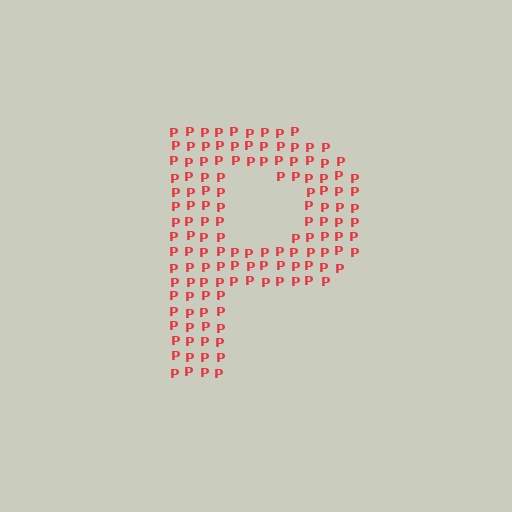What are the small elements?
The small elements are letter P's.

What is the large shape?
The large shape is the letter P.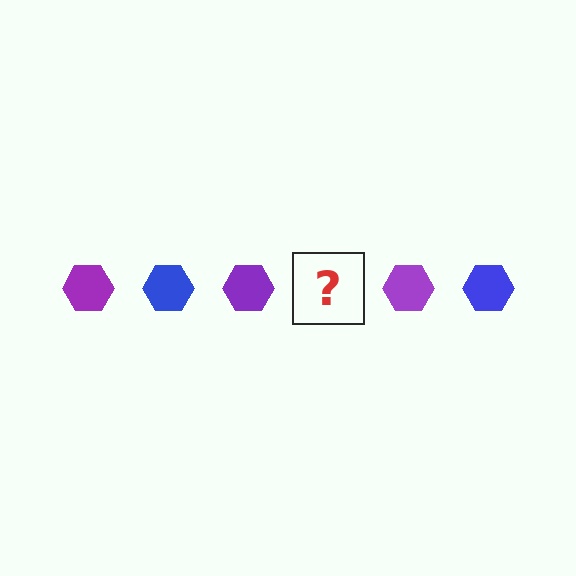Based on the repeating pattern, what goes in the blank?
The blank should be a blue hexagon.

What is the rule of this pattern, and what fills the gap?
The rule is that the pattern cycles through purple, blue hexagons. The gap should be filled with a blue hexagon.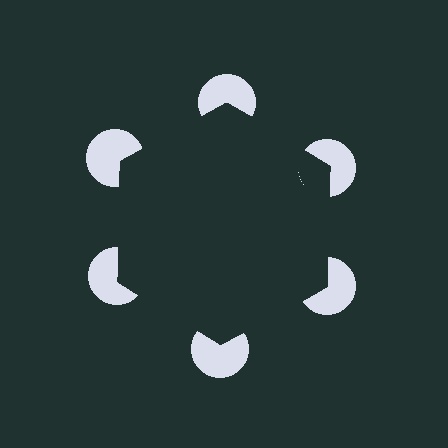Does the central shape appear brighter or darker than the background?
It typically appears slightly darker than the background, even though no actual brightness change is drawn.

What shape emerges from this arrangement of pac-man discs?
An illusory hexagon — its edges are inferred from the aligned wedge cuts in the pac-man discs, not physically drawn.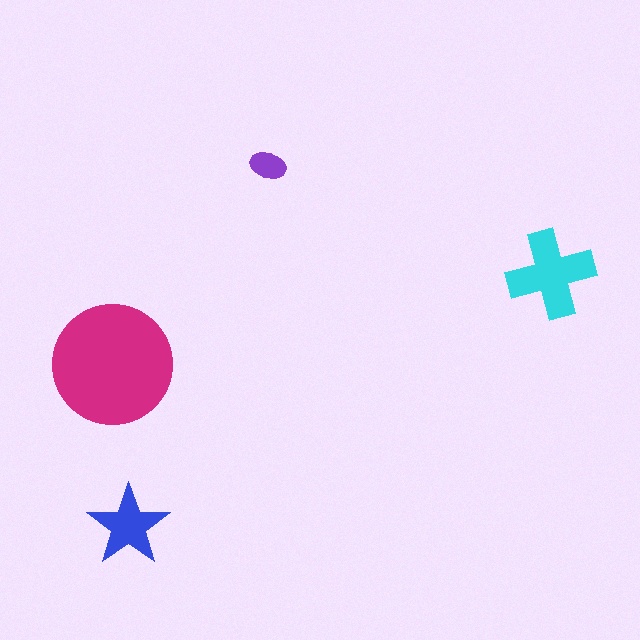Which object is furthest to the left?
The magenta circle is leftmost.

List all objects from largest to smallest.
The magenta circle, the cyan cross, the blue star, the purple ellipse.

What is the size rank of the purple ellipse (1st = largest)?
4th.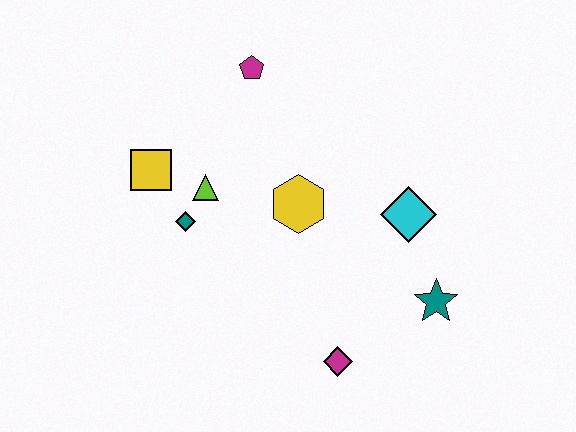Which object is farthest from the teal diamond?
The teal star is farthest from the teal diamond.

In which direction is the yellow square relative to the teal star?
The yellow square is to the left of the teal star.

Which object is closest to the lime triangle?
The teal diamond is closest to the lime triangle.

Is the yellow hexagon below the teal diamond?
No